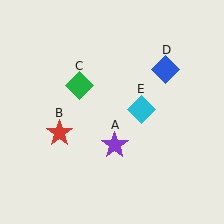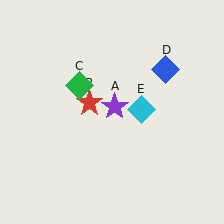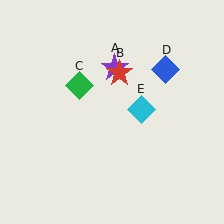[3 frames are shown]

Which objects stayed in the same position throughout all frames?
Green diamond (object C) and blue diamond (object D) and cyan diamond (object E) remained stationary.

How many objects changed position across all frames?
2 objects changed position: purple star (object A), red star (object B).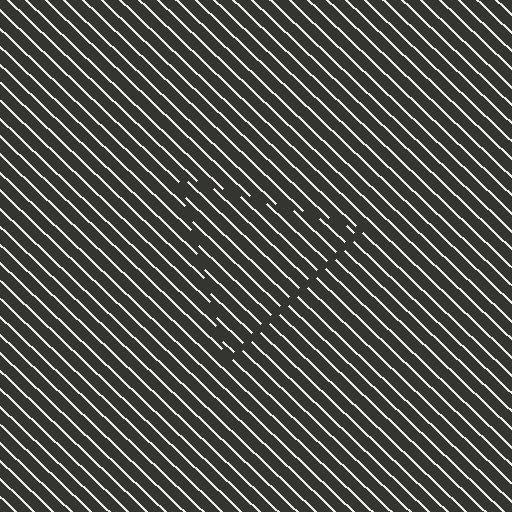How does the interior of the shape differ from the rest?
The interior of the shape contains the same grating, shifted by half a period — the contour is defined by the phase discontinuity where line-ends from the inner and outer gratings abut.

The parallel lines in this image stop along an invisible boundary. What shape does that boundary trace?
An illusory triangle. The interior of the shape contains the same grating, shifted by half a period — the contour is defined by the phase discontinuity where line-ends from the inner and outer gratings abut.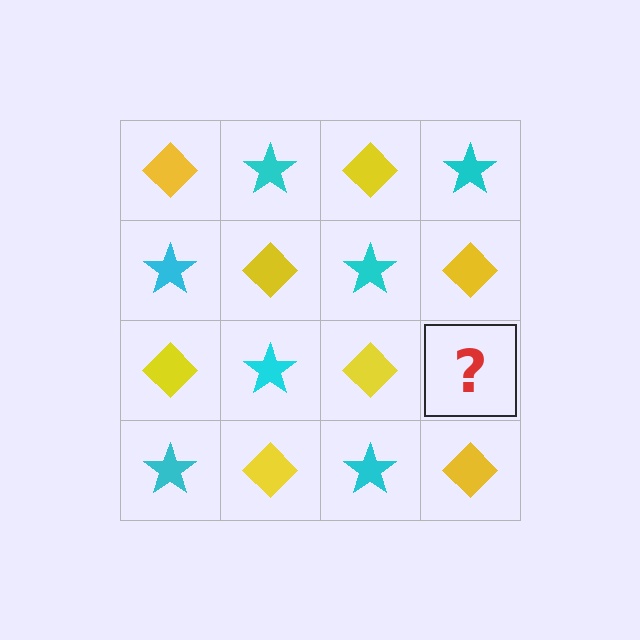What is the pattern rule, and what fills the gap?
The rule is that it alternates yellow diamond and cyan star in a checkerboard pattern. The gap should be filled with a cyan star.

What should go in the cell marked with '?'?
The missing cell should contain a cyan star.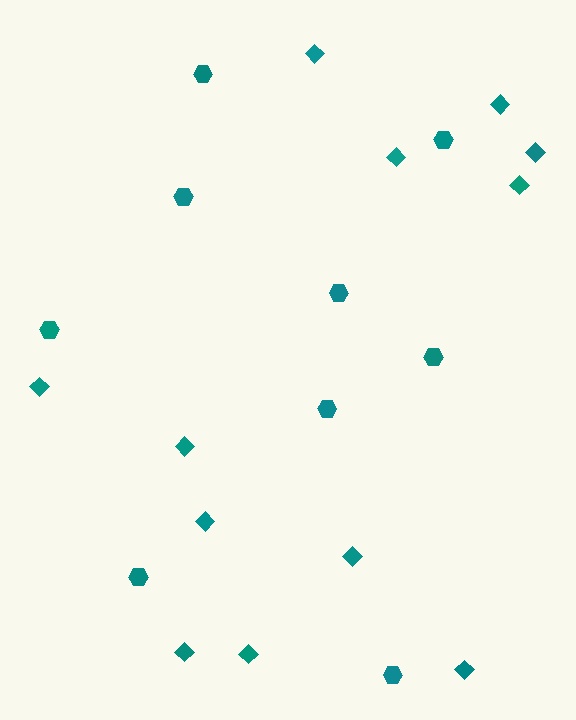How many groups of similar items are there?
There are 2 groups: one group of hexagons (9) and one group of diamonds (12).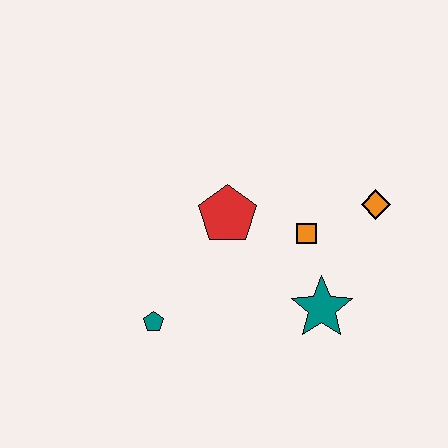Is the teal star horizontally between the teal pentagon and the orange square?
No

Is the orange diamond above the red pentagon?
Yes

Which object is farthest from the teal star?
The teal pentagon is farthest from the teal star.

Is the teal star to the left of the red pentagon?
No